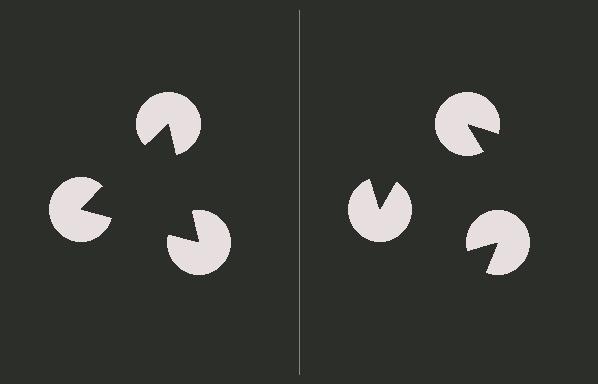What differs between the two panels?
The pac-man discs are positioned identically on both sides; only the wedge orientations differ. On the left they align to a triangle; on the right they are misaligned.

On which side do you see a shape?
An illusory triangle appears on the left side. On the right side the wedge cuts are rotated, so no coherent shape forms.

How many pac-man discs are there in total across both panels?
6 — 3 on each side.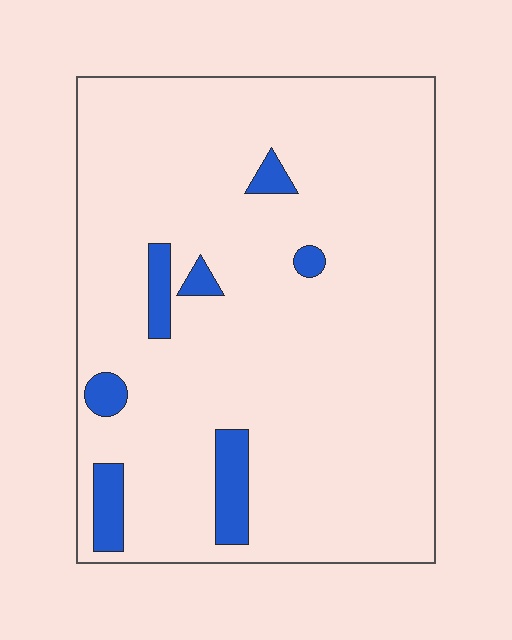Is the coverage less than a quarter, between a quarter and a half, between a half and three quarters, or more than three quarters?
Less than a quarter.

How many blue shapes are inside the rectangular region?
7.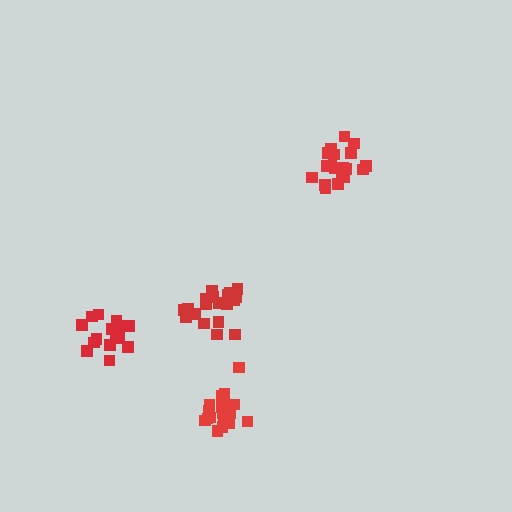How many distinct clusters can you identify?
There are 4 distinct clusters.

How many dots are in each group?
Group 1: 19 dots, Group 2: 17 dots, Group 3: 19 dots, Group 4: 20 dots (75 total).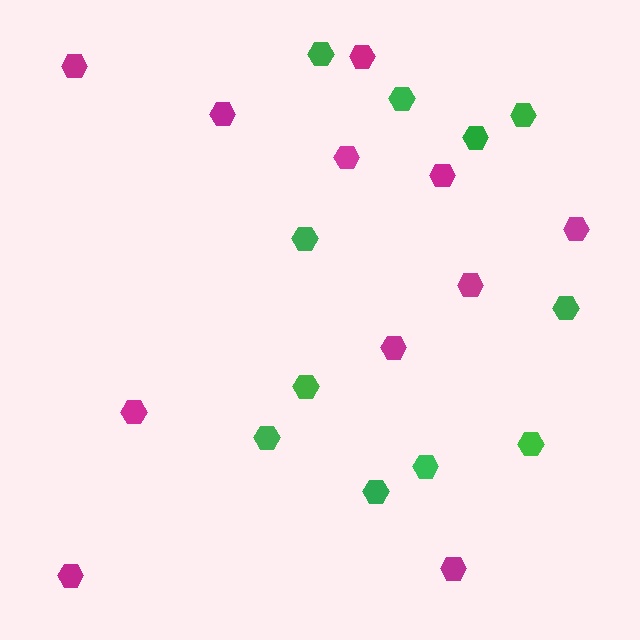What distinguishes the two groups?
There are 2 groups: one group of green hexagons (11) and one group of magenta hexagons (11).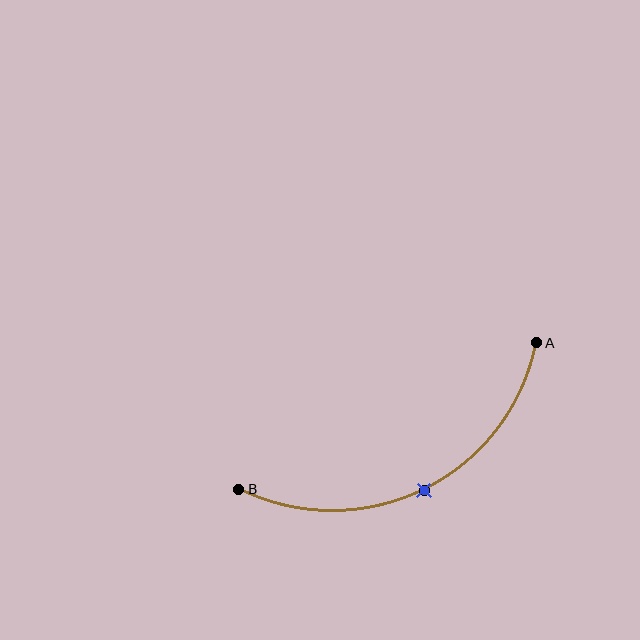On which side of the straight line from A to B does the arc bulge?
The arc bulges below the straight line connecting A and B.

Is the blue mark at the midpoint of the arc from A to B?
Yes. The blue mark lies on the arc at equal arc-length from both A and B — it is the arc midpoint.